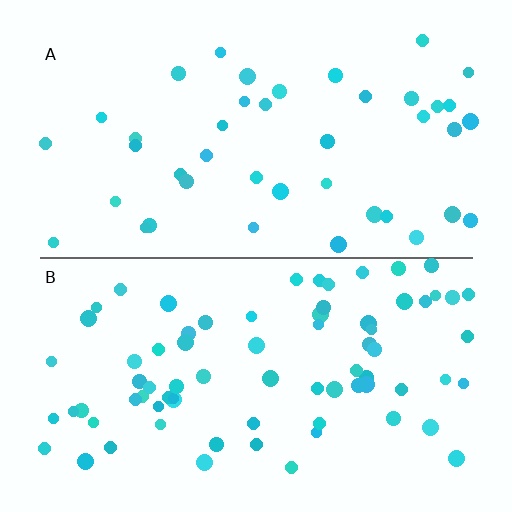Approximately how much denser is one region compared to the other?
Approximately 1.8× — region B over region A.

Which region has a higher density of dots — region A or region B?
B (the bottom).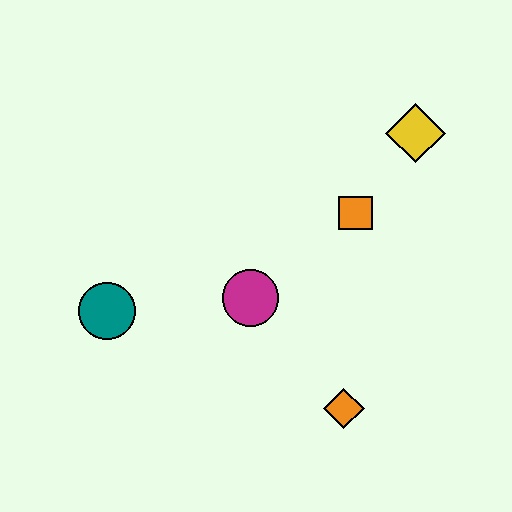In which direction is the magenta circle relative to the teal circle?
The magenta circle is to the right of the teal circle.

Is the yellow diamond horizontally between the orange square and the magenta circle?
No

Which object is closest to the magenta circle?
The orange square is closest to the magenta circle.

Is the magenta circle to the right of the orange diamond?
No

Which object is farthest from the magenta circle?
The yellow diamond is farthest from the magenta circle.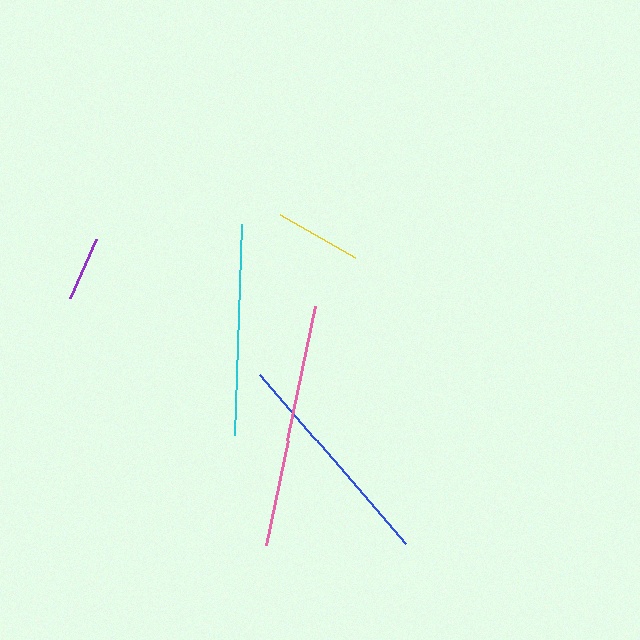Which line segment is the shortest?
The purple line is the shortest at approximately 64 pixels.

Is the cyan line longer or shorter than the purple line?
The cyan line is longer than the purple line.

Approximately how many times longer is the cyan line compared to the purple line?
The cyan line is approximately 3.3 times the length of the purple line.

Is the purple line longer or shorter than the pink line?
The pink line is longer than the purple line.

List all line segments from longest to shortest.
From longest to shortest: pink, blue, cyan, yellow, purple.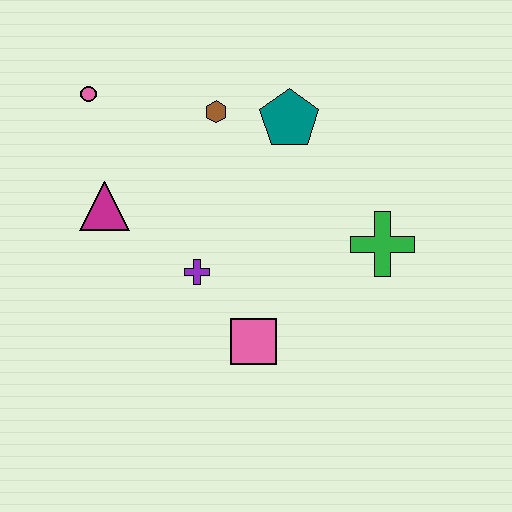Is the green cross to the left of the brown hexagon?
No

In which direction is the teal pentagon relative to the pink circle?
The teal pentagon is to the right of the pink circle.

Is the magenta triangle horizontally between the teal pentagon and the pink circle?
Yes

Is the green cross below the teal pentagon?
Yes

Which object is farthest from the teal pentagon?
The pink square is farthest from the teal pentagon.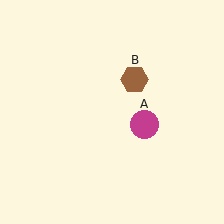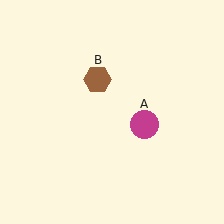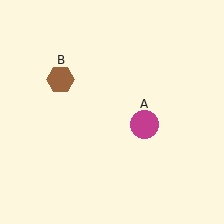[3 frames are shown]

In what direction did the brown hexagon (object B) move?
The brown hexagon (object B) moved left.